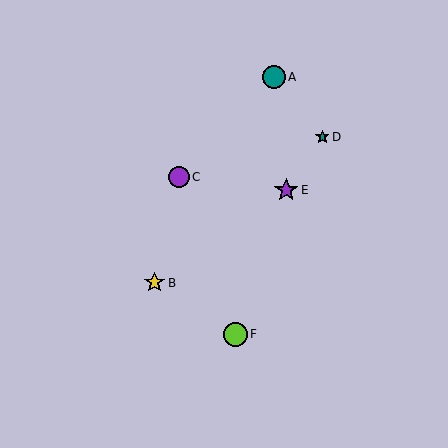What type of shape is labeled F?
Shape F is a lime circle.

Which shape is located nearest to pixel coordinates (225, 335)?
The lime circle (labeled F) at (235, 334) is nearest to that location.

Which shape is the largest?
The lime circle (labeled F) is the largest.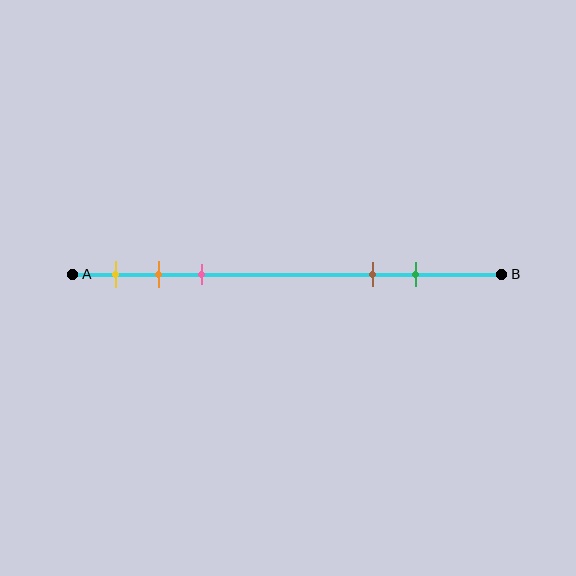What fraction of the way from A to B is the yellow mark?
The yellow mark is approximately 10% (0.1) of the way from A to B.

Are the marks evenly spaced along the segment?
No, the marks are not evenly spaced.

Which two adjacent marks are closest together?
The orange and pink marks are the closest adjacent pair.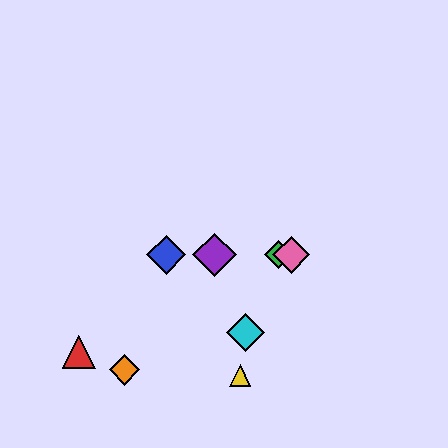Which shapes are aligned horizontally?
The blue diamond, the green diamond, the purple diamond, the pink diamond are aligned horizontally.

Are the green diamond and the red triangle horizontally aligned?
No, the green diamond is at y≈255 and the red triangle is at y≈352.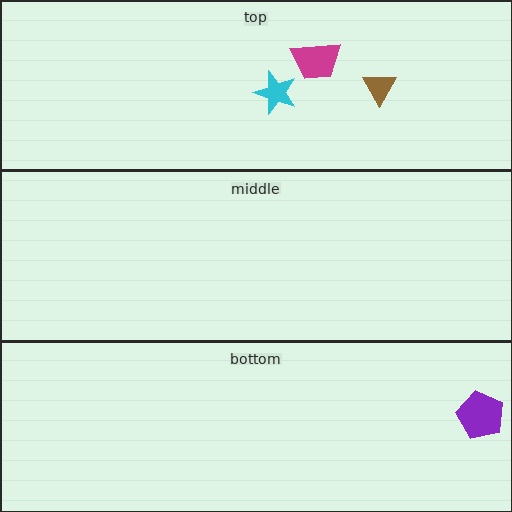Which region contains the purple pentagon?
The bottom region.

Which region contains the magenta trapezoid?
The top region.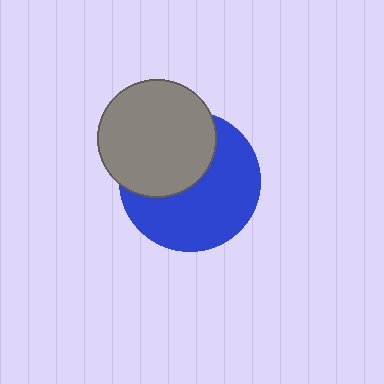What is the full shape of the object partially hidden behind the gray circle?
The partially hidden object is a blue circle.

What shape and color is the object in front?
The object in front is a gray circle.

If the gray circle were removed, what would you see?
You would see the complete blue circle.